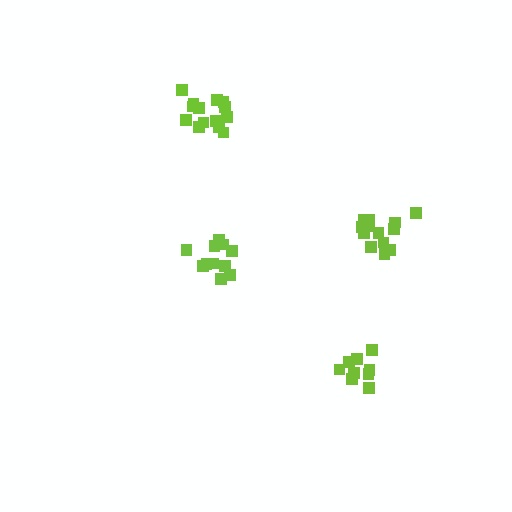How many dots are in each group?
Group 1: 9 dots, Group 2: 11 dots, Group 3: 14 dots, Group 4: 15 dots (49 total).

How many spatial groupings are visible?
There are 4 spatial groupings.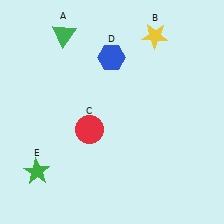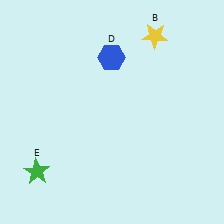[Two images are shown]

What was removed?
The green triangle (A), the red circle (C) were removed in Image 2.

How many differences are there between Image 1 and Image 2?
There are 2 differences between the two images.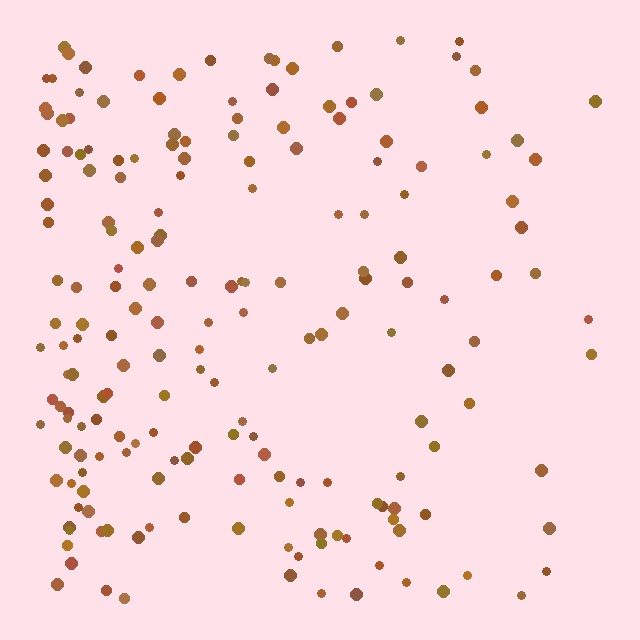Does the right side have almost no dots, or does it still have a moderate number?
Still a moderate number, just noticeably fewer than the left.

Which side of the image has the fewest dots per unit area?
The right.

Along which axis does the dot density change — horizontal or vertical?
Horizontal.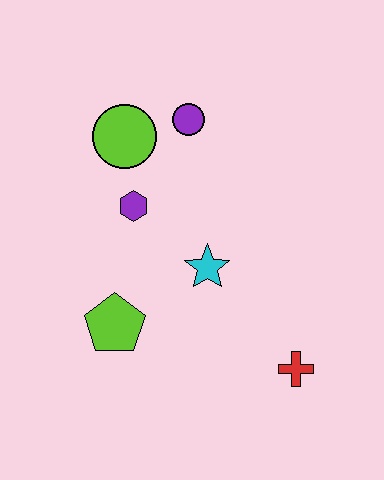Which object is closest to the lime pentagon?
The cyan star is closest to the lime pentagon.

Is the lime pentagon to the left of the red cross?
Yes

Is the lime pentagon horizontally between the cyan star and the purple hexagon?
No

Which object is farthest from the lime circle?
The red cross is farthest from the lime circle.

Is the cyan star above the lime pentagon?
Yes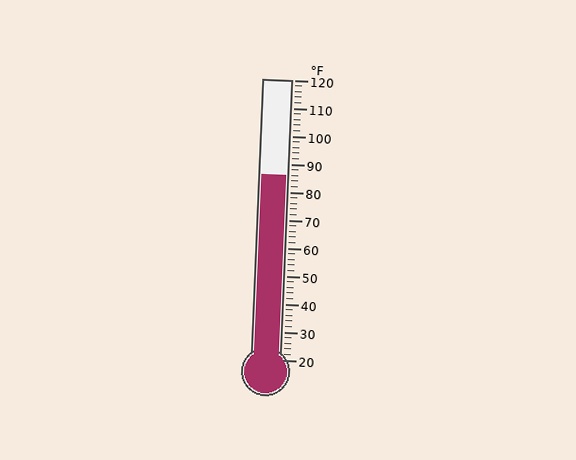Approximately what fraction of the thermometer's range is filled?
The thermometer is filled to approximately 65% of its range.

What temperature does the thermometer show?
The thermometer shows approximately 86°F.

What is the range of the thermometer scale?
The thermometer scale ranges from 20°F to 120°F.